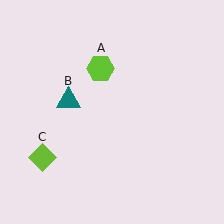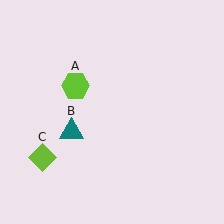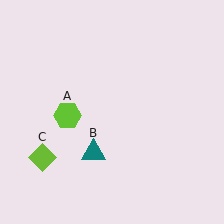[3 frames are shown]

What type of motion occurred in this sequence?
The lime hexagon (object A), teal triangle (object B) rotated counterclockwise around the center of the scene.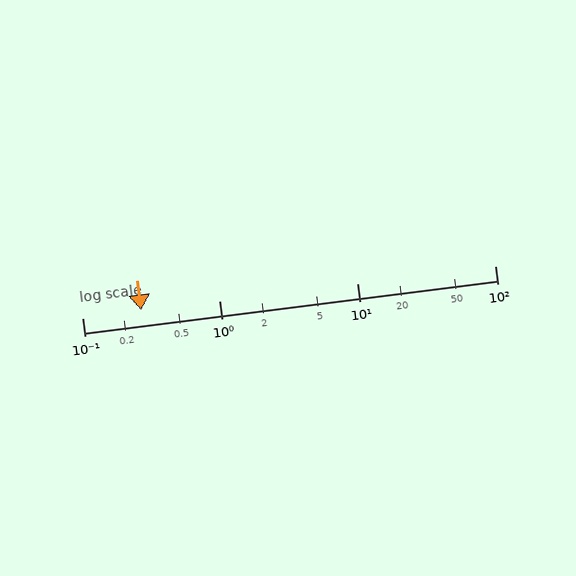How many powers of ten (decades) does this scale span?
The scale spans 3 decades, from 0.1 to 100.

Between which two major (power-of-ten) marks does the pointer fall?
The pointer is between 0.1 and 1.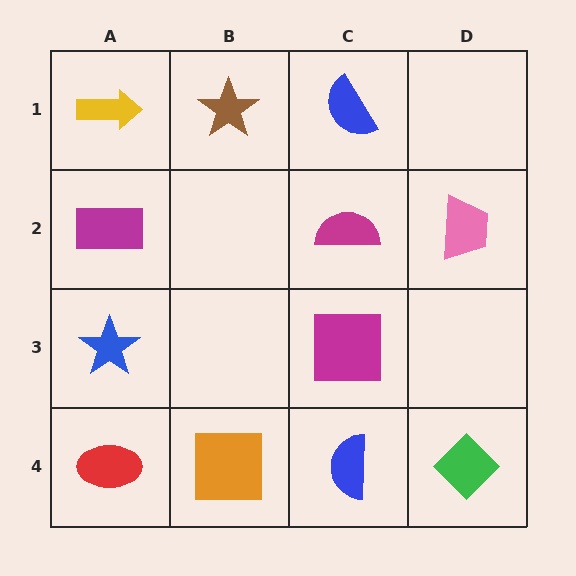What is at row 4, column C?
A blue semicircle.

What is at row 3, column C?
A magenta square.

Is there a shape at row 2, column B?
No, that cell is empty.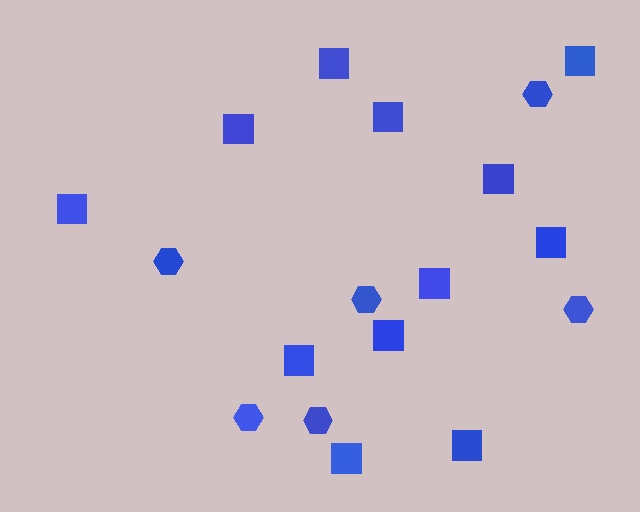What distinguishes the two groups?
There are 2 groups: one group of hexagons (6) and one group of squares (12).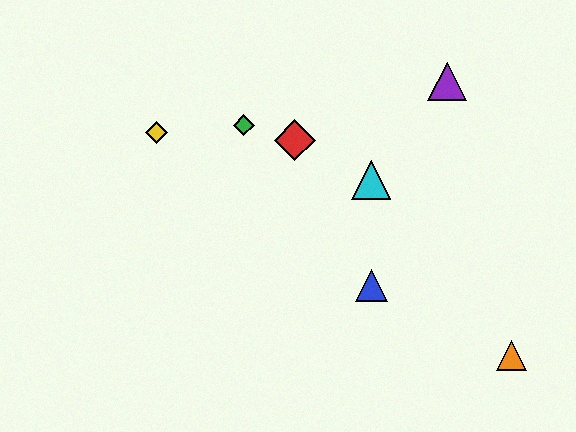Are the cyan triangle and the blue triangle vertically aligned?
Yes, both are at x≈371.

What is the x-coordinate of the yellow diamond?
The yellow diamond is at x≈156.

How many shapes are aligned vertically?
2 shapes (the blue triangle, the cyan triangle) are aligned vertically.